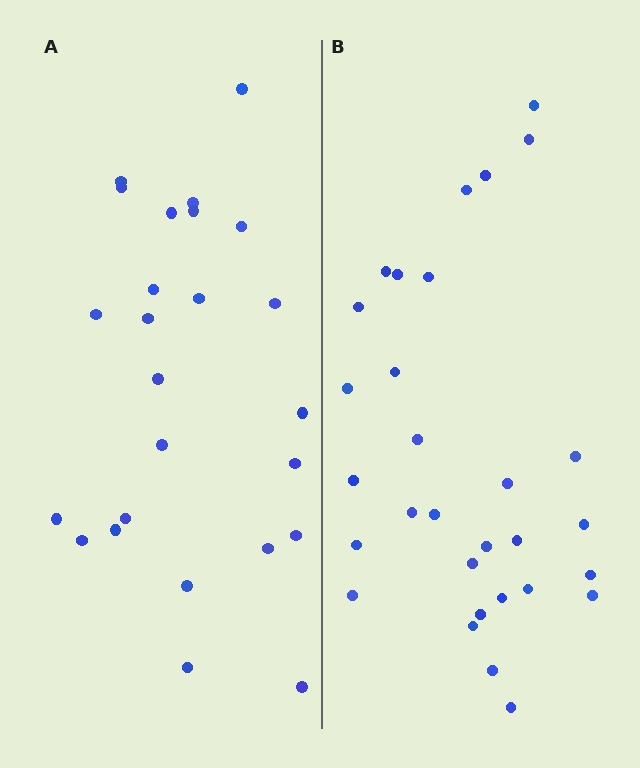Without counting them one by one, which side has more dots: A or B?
Region B (the right region) has more dots.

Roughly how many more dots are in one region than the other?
Region B has about 5 more dots than region A.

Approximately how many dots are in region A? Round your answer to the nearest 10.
About 20 dots. (The exact count is 25, which rounds to 20.)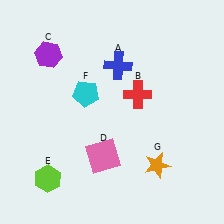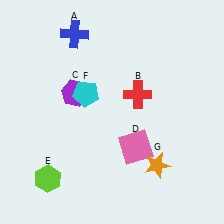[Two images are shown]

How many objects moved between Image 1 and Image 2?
3 objects moved between the two images.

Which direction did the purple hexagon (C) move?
The purple hexagon (C) moved down.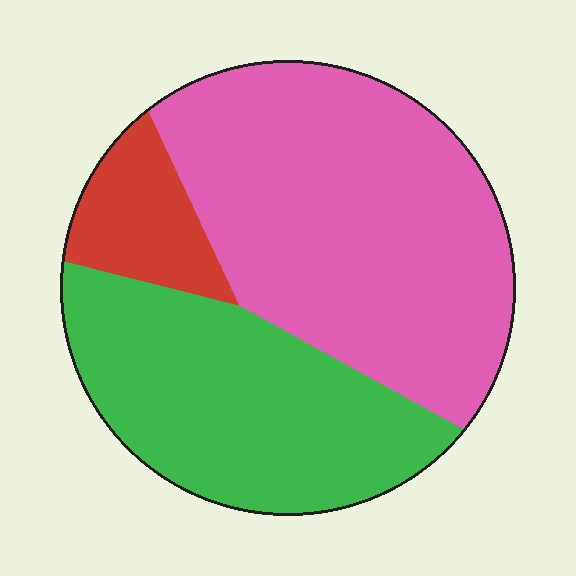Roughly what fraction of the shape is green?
Green covers about 35% of the shape.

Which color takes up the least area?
Red, at roughly 10%.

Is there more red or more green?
Green.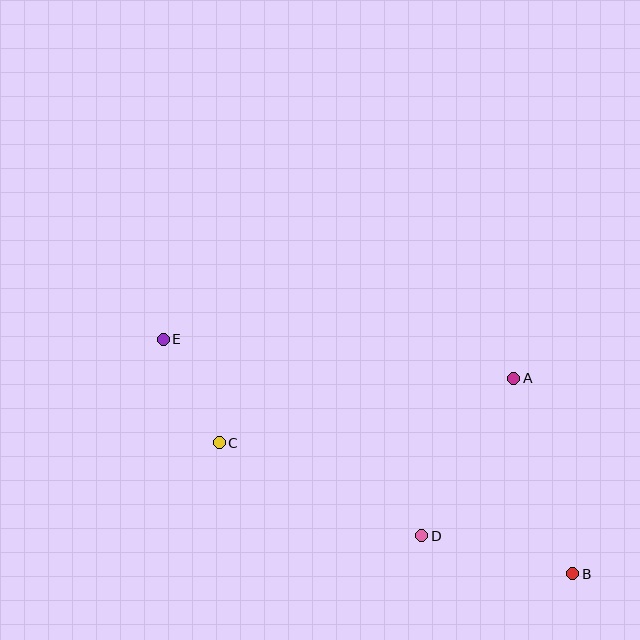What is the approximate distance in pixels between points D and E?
The distance between D and E is approximately 325 pixels.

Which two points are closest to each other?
Points C and E are closest to each other.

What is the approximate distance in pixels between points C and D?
The distance between C and D is approximately 223 pixels.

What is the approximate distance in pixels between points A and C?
The distance between A and C is approximately 301 pixels.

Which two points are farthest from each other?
Points B and E are farthest from each other.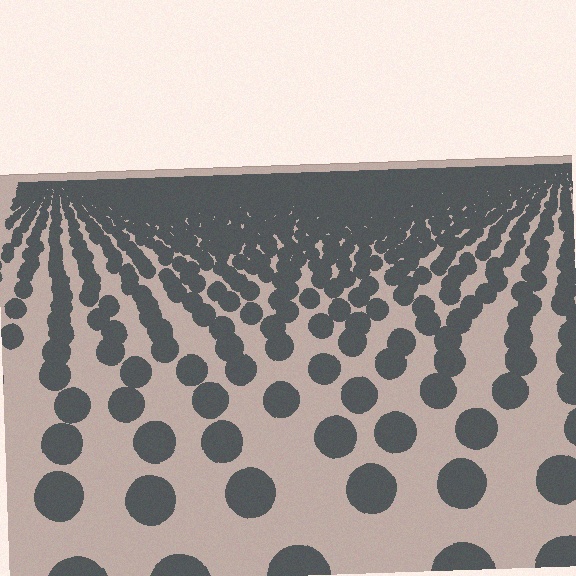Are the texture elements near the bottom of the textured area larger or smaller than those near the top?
Larger. Near the bottom, elements are closer to the viewer and appear at a bigger on-screen size.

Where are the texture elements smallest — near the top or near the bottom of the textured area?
Near the top.